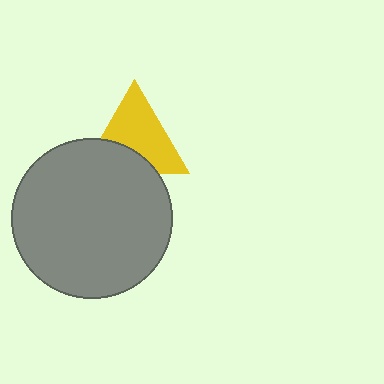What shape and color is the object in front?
The object in front is a gray circle.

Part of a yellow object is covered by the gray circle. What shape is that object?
It is a triangle.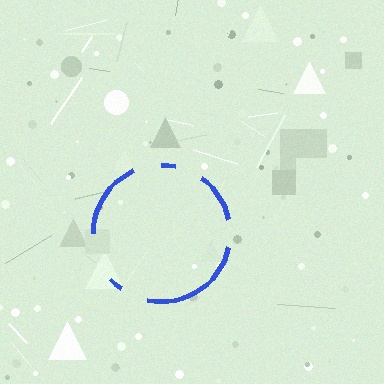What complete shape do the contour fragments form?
The contour fragments form a circle.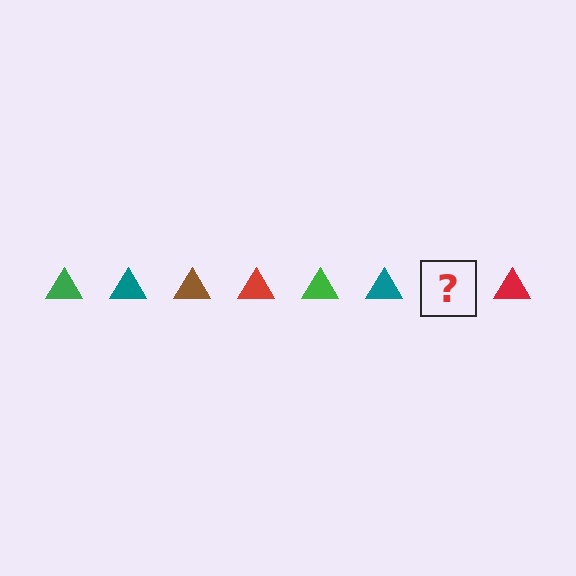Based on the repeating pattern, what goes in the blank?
The blank should be a brown triangle.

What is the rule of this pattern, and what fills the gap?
The rule is that the pattern cycles through green, teal, brown, red triangles. The gap should be filled with a brown triangle.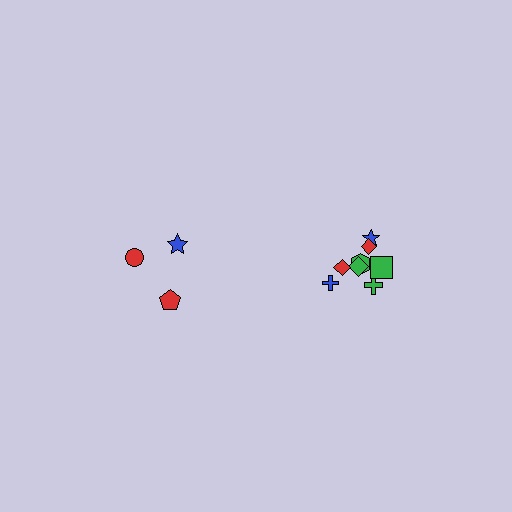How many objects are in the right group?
There are 8 objects.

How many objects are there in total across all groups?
There are 11 objects.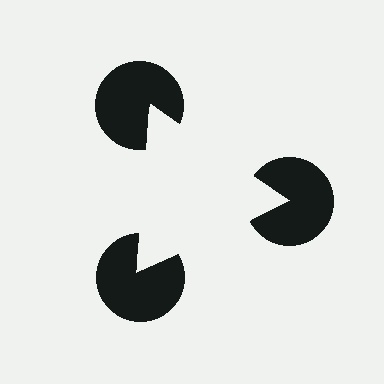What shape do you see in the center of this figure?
An illusory triangle — its edges are inferred from the aligned wedge cuts in the pac-man discs, not physically drawn.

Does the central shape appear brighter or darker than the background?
It typically appears slightly brighter than the background, even though no actual brightness change is drawn.